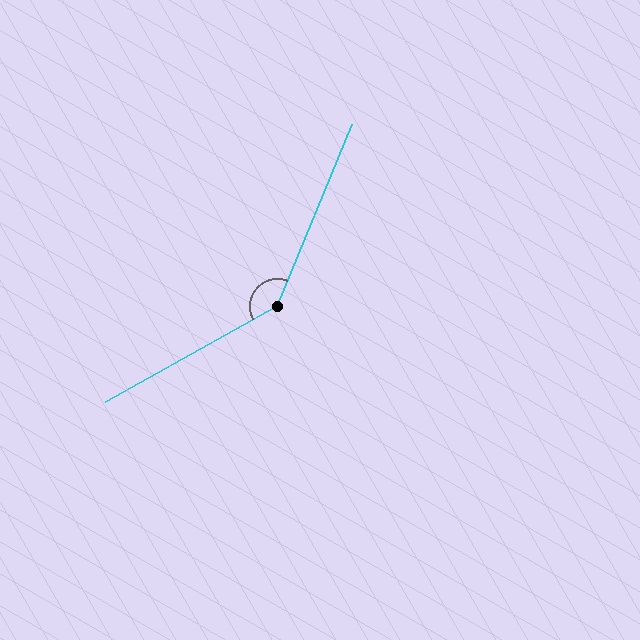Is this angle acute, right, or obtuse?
It is obtuse.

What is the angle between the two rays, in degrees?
Approximately 141 degrees.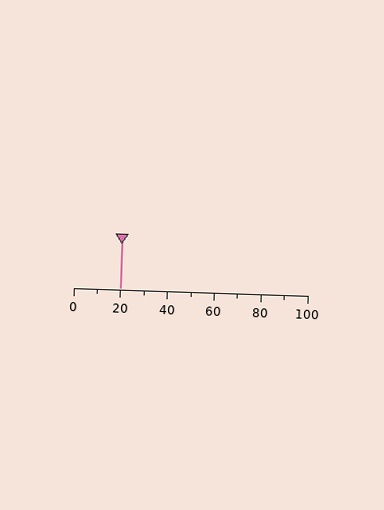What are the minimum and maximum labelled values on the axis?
The axis runs from 0 to 100.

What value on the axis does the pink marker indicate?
The marker indicates approximately 20.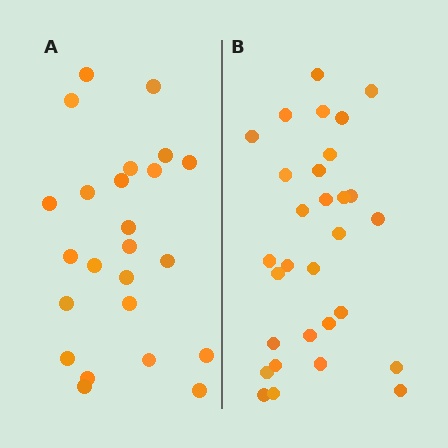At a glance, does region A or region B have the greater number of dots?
Region B (the right region) has more dots.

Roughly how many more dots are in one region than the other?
Region B has about 6 more dots than region A.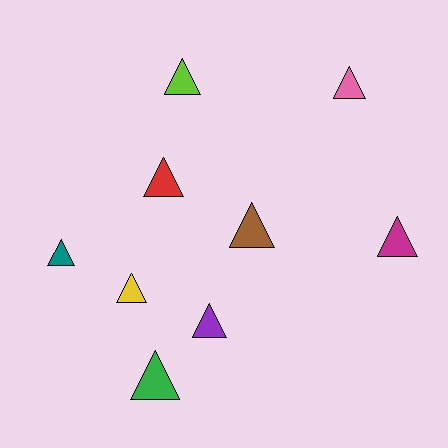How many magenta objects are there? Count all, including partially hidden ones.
There is 1 magenta object.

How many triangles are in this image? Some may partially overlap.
There are 9 triangles.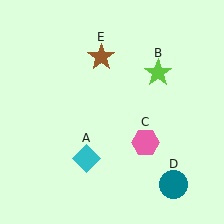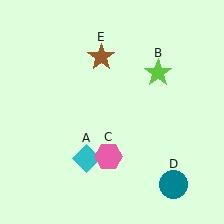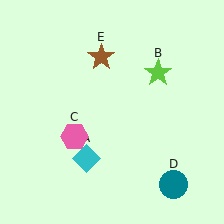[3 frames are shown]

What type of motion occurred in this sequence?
The pink hexagon (object C) rotated clockwise around the center of the scene.